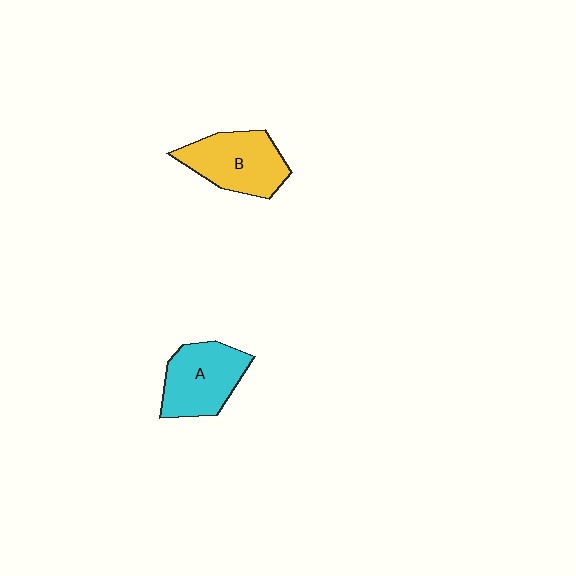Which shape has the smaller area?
Shape A (cyan).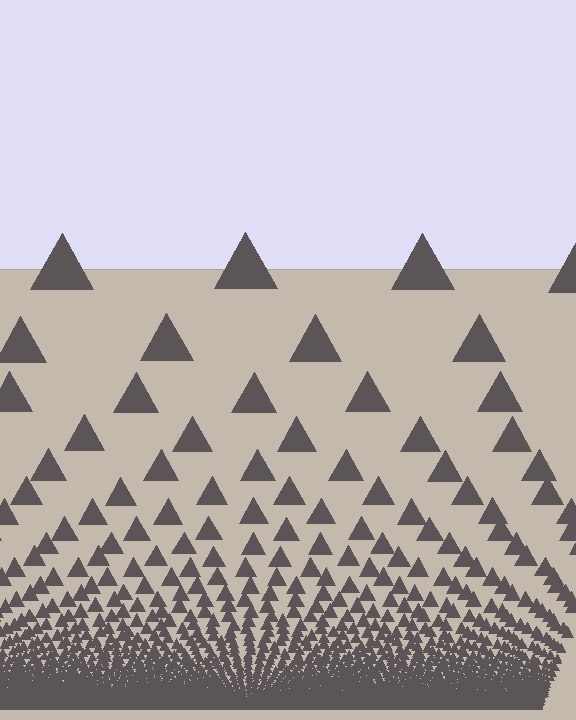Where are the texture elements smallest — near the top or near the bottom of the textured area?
Near the bottom.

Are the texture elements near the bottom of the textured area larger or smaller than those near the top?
Smaller. The gradient is inverted — elements near the bottom are smaller and denser.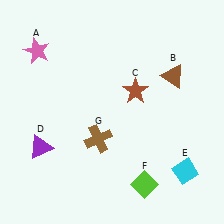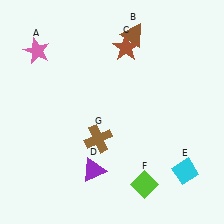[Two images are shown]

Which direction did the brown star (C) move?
The brown star (C) moved up.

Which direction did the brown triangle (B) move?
The brown triangle (B) moved up.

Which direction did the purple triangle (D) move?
The purple triangle (D) moved right.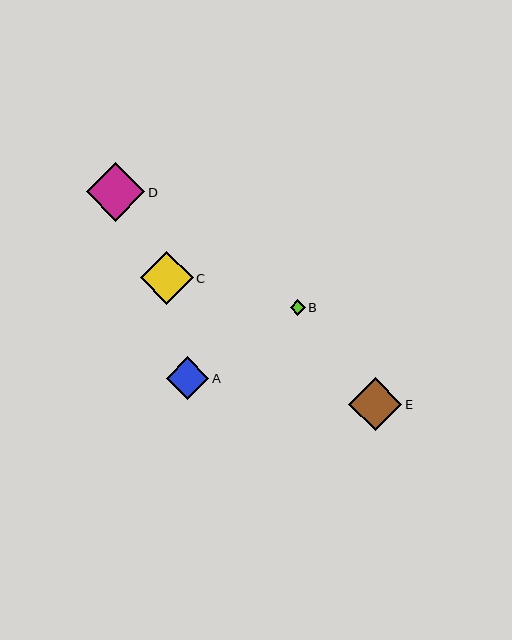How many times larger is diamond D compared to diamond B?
Diamond D is approximately 3.8 times the size of diamond B.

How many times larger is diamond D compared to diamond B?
Diamond D is approximately 3.8 times the size of diamond B.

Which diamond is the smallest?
Diamond B is the smallest with a size of approximately 15 pixels.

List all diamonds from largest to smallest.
From largest to smallest: D, E, C, A, B.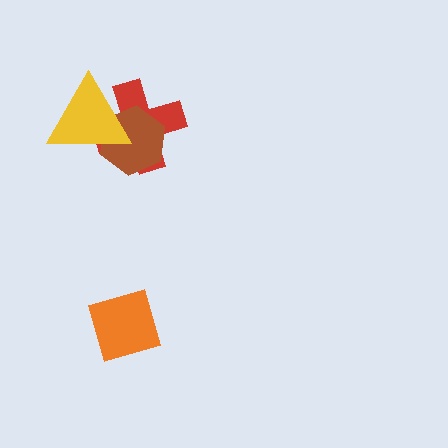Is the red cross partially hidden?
Yes, it is partially covered by another shape.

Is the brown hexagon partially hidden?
Yes, it is partially covered by another shape.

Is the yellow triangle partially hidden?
No, no other shape covers it.